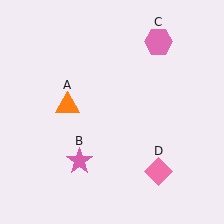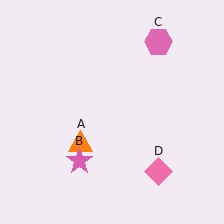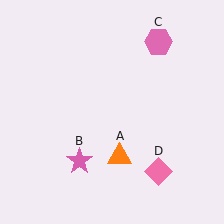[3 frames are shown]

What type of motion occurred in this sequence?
The orange triangle (object A) rotated counterclockwise around the center of the scene.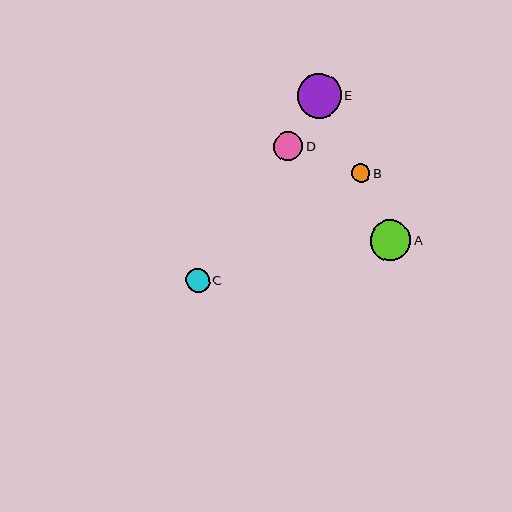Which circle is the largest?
Circle E is the largest with a size of approximately 44 pixels.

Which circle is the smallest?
Circle B is the smallest with a size of approximately 19 pixels.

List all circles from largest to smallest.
From largest to smallest: E, A, D, C, B.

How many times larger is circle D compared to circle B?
Circle D is approximately 1.6 times the size of circle B.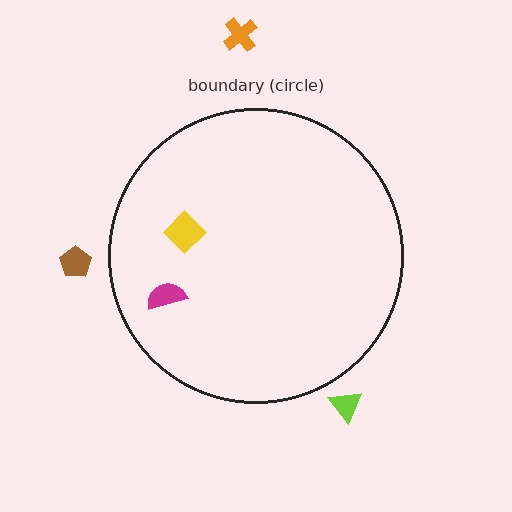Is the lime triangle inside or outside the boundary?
Outside.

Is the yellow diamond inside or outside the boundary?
Inside.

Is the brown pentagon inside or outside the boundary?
Outside.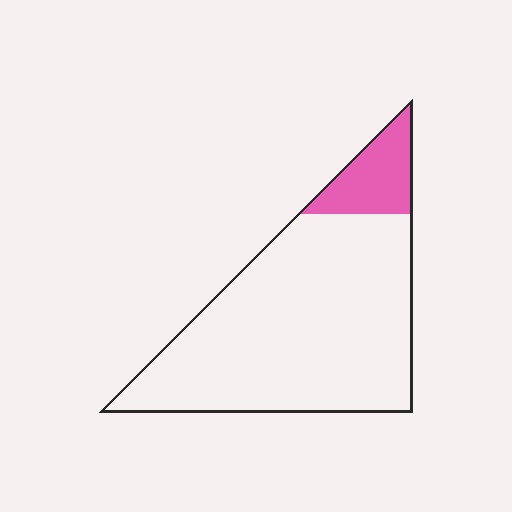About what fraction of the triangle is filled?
About one eighth (1/8).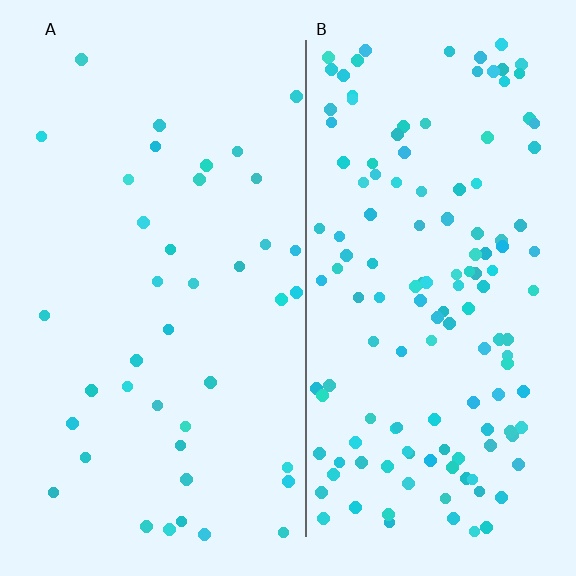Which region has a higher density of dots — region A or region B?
B (the right).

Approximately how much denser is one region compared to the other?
Approximately 3.5× — region B over region A.